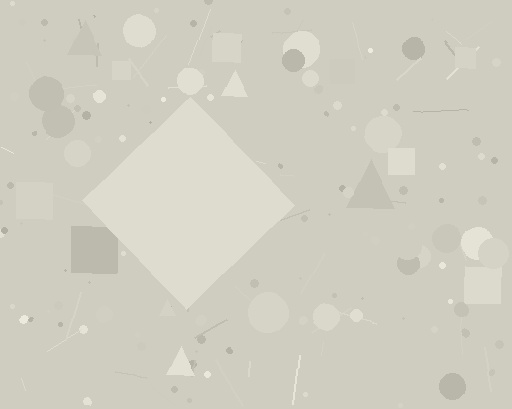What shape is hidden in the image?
A diamond is hidden in the image.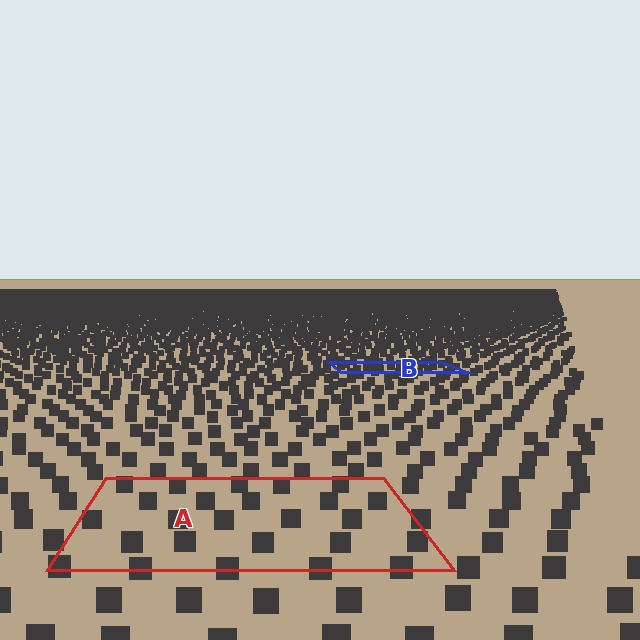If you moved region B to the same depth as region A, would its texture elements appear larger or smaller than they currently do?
They would appear larger. At a closer depth, the same texture elements are projected at a bigger on-screen size.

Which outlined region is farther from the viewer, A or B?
Region B is farther from the viewer — the texture elements inside it appear smaller and more densely packed.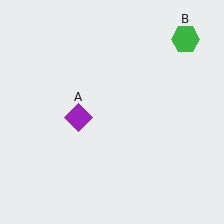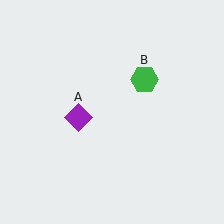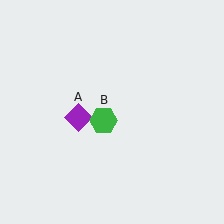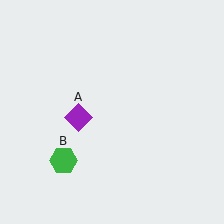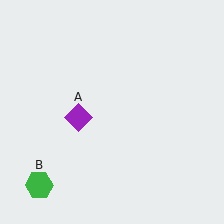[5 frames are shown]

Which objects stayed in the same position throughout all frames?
Purple diamond (object A) remained stationary.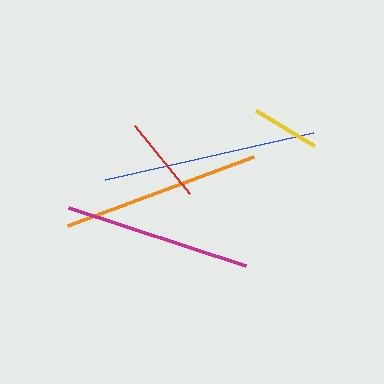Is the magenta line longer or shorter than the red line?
The magenta line is longer than the red line.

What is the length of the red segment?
The red segment is approximately 87 pixels long.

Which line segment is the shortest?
The yellow line is the shortest at approximately 68 pixels.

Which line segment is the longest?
The blue line is the longest at approximately 213 pixels.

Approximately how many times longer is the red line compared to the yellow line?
The red line is approximately 1.3 times the length of the yellow line.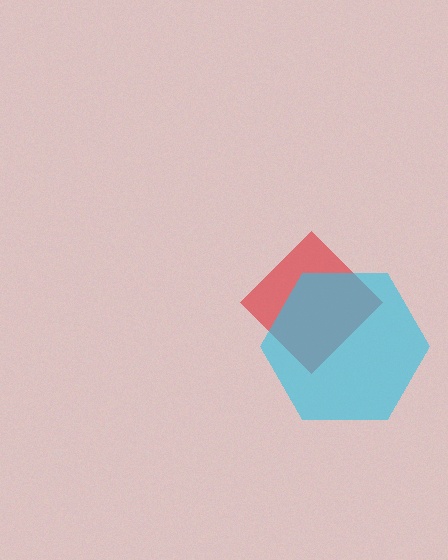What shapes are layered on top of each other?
The layered shapes are: a red diamond, a cyan hexagon.